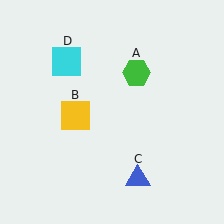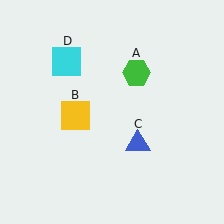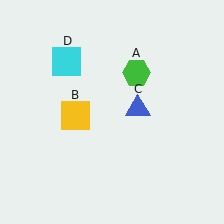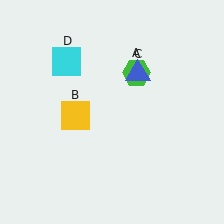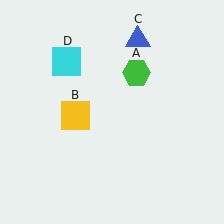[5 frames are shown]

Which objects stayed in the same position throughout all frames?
Green hexagon (object A) and yellow square (object B) and cyan square (object D) remained stationary.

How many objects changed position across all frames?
1 object changed position: blue triangle (object C).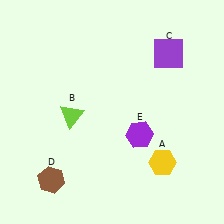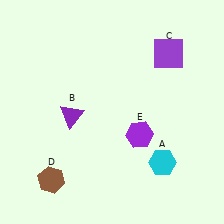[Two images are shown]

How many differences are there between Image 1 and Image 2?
There are 2 differences between the two images.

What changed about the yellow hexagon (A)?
In Image 1, A is yellow. In Image 2, it changed to cyan.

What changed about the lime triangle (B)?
In Image 1, B is lime. In Image 2, it changed to purple.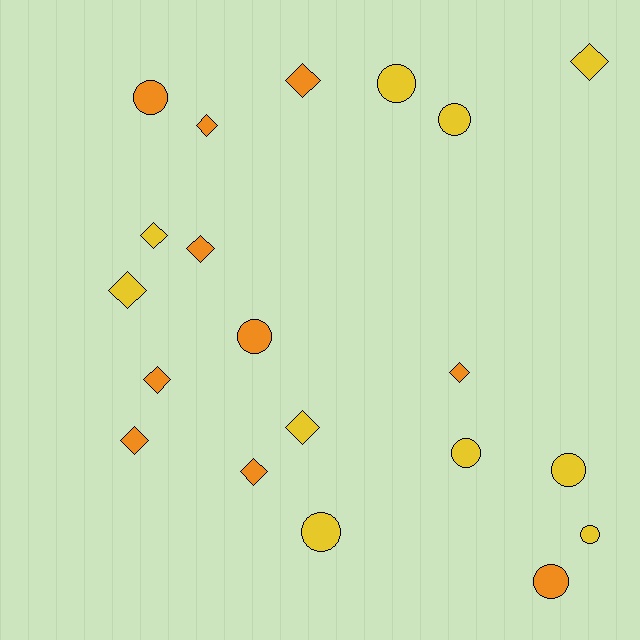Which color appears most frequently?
Orange, with 10 objects.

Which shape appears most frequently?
Diamond, with 11 objects.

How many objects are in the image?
There are 20 objects.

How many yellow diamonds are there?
There are 4 yellow diamonds.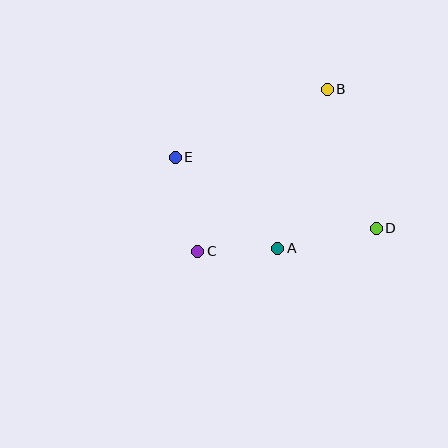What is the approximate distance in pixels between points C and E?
The distance between C and E is approximately 97 pixels.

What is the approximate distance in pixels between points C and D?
The distance between C and D is approximately 180 pixels.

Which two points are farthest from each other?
Points D and E are farthest from each other.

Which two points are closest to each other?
Points A and C are closest to each other.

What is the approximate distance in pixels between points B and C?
The distance between B and C is approximately 207 pixels.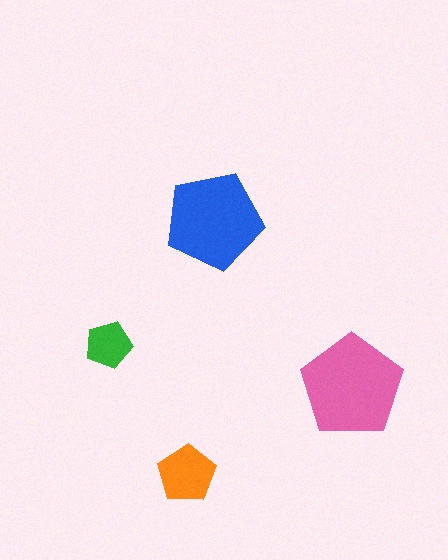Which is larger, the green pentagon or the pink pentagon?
The pink one.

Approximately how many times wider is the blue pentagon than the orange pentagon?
About 1.5 times wider.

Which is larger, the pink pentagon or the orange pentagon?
The pink one.